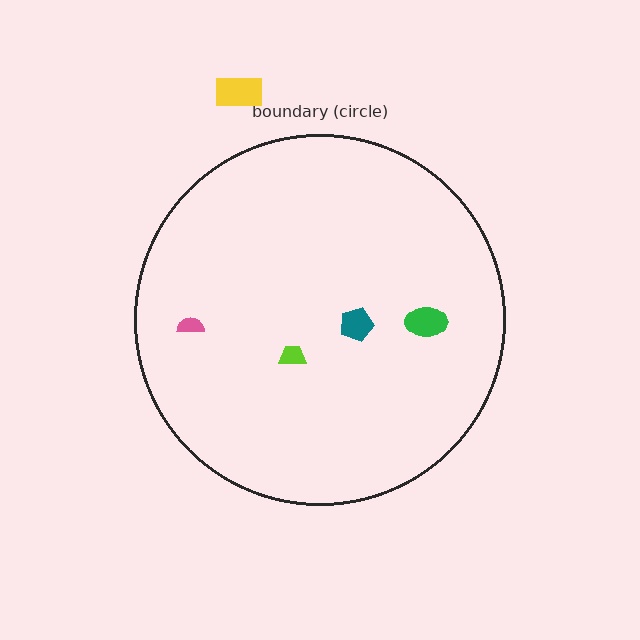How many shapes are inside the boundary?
4 inside, 1 outside.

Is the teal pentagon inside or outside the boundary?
Inside.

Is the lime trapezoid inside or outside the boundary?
Inside.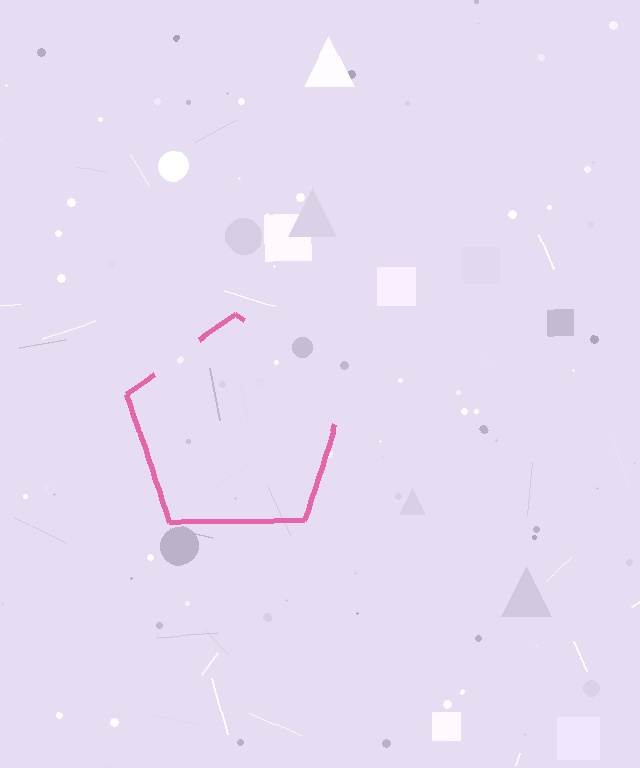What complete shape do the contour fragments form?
The contour fragments form a pentagon.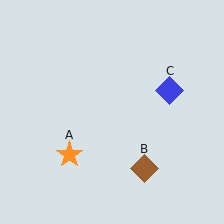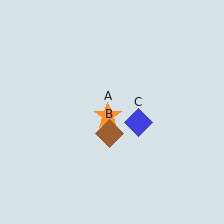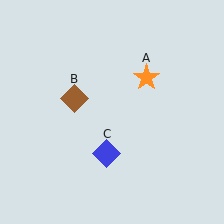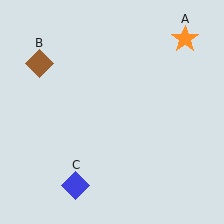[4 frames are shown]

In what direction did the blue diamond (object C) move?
The blue diamond (object C) moved down and to the left.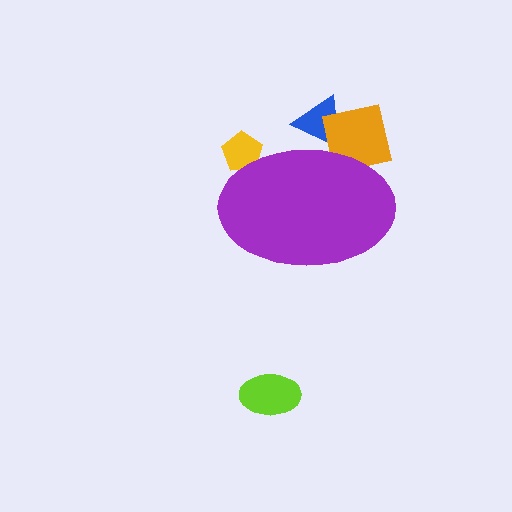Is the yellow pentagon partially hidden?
Yes, the yellow pentagon is partially hidden behind the purple ellipse.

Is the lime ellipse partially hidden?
No, the lime ellipse is fully visible.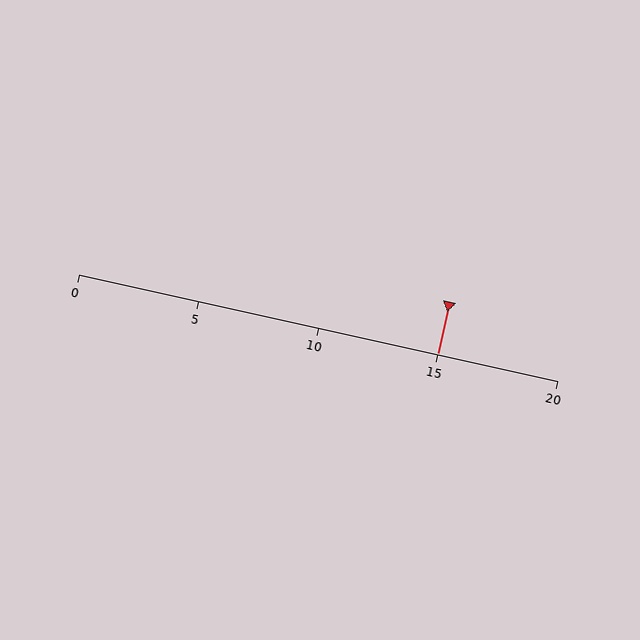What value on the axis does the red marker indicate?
The marker indicates approximately 15.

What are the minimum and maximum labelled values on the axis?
The axis runs from 0 to 20.